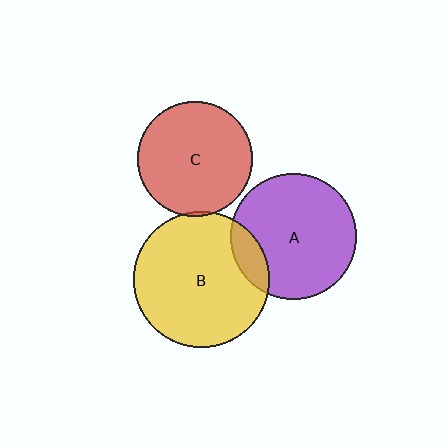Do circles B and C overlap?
Yes.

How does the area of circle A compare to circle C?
Approximately 1.2 times.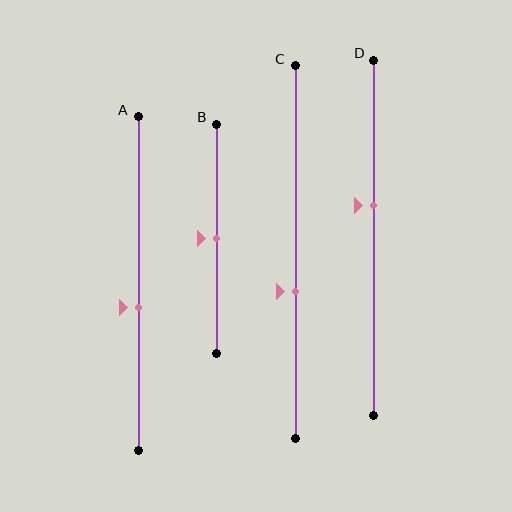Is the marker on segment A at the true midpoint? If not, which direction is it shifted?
No, the marker on segment A is shifted downward by about 7% of the segment length.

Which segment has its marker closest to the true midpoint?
Segment B has its marker closest to the true midpoint.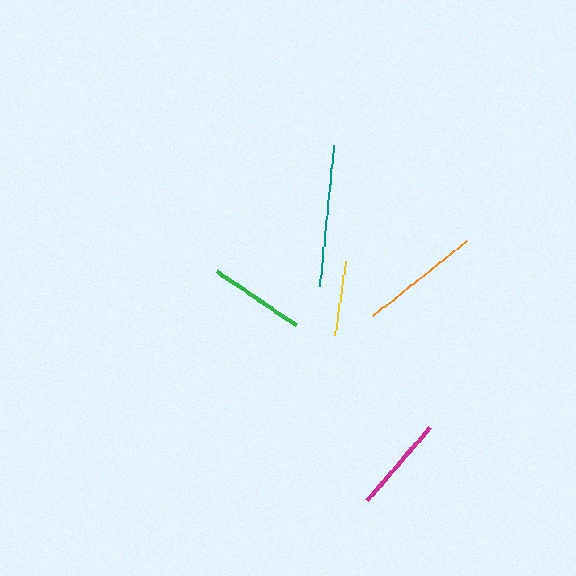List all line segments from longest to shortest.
From longest to shortest: teal, orange, green, magenta, yellow.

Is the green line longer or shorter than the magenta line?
The green line is longer than the magenta line.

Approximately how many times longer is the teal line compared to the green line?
The teal line is approximately 1.5 times the length of the green line.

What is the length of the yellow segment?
The yellow segment is approximately 74 pixels long.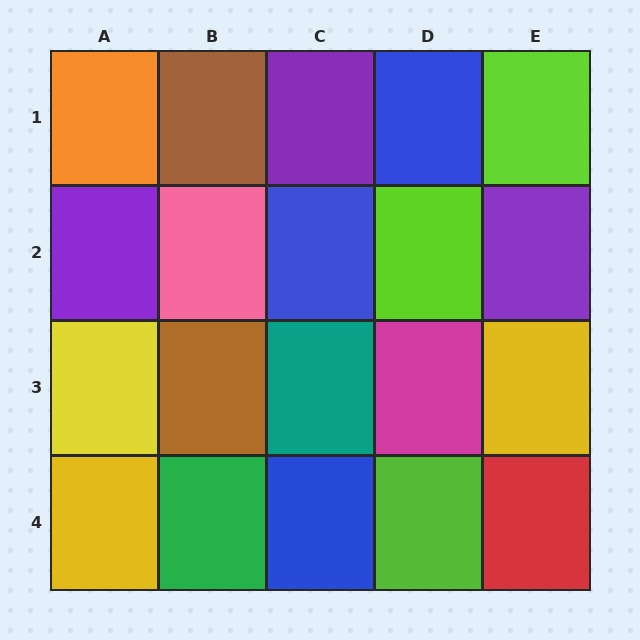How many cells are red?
1 cell is red.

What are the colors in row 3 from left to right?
Yellow, brown, teal, magenta, yellow.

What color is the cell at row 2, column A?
Purple.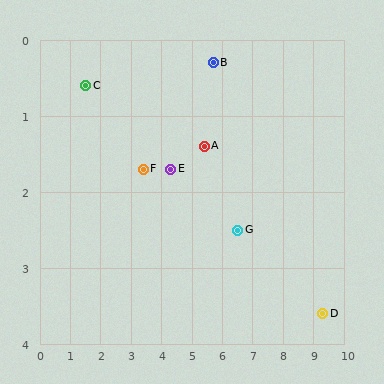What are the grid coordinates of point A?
Point A is at approximately (5.4, 1.4).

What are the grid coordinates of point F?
Point F is at approximately (3.4, 1.7).